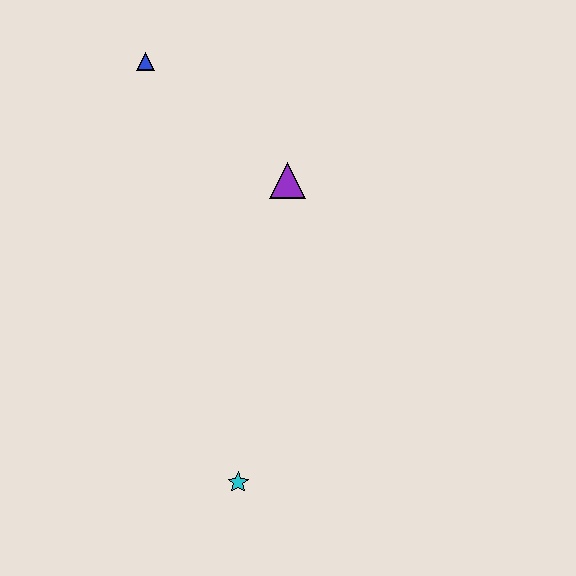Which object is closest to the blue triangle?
The purple triangle is closest to the blue triangle.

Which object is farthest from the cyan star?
The blue triangle is farthest from the cyan star.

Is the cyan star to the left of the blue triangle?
No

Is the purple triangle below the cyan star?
No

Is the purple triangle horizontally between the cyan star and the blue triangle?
No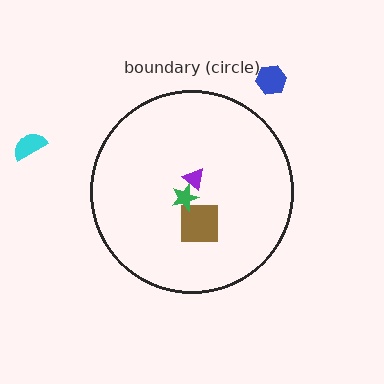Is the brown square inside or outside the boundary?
Inside.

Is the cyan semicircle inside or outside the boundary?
Outside.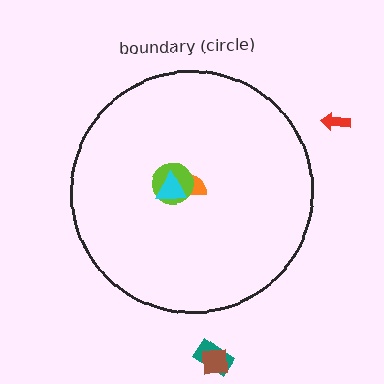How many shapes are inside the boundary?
3 inside, 3 outside.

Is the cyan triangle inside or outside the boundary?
Inside.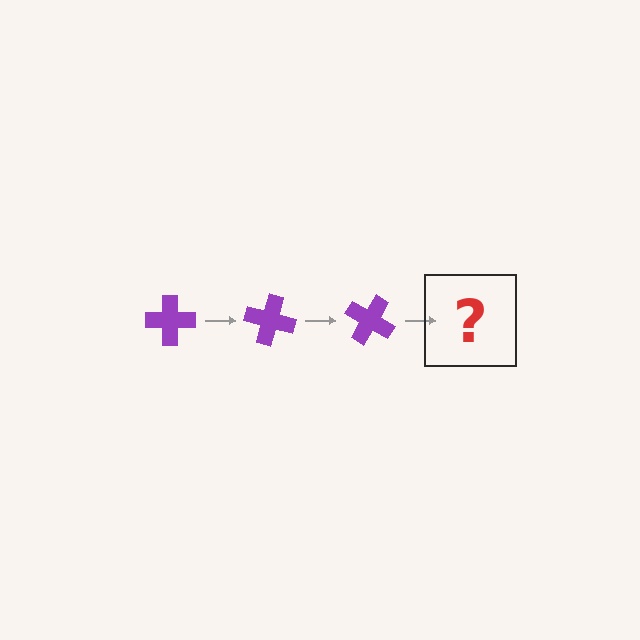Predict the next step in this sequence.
The next step is a purple cross rotated 45 degrees.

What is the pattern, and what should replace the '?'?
The pattern is that the cross rotates 15 degrees each step. The '?' should be a purple cross rotated 45 degrees.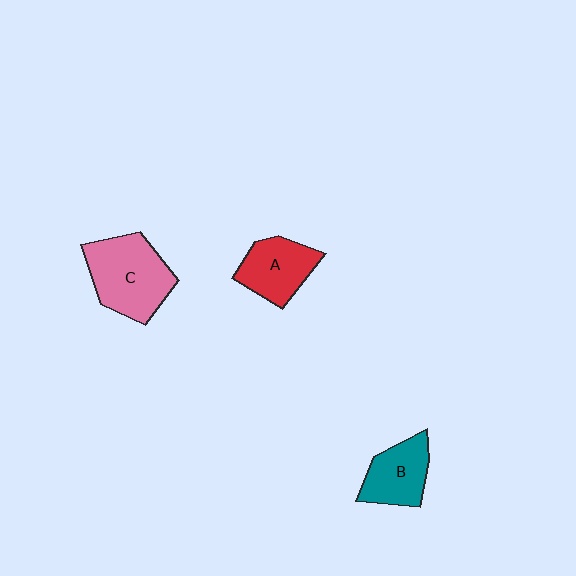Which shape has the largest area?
Shape C (pink).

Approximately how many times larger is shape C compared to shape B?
Approximately 1.5 times.